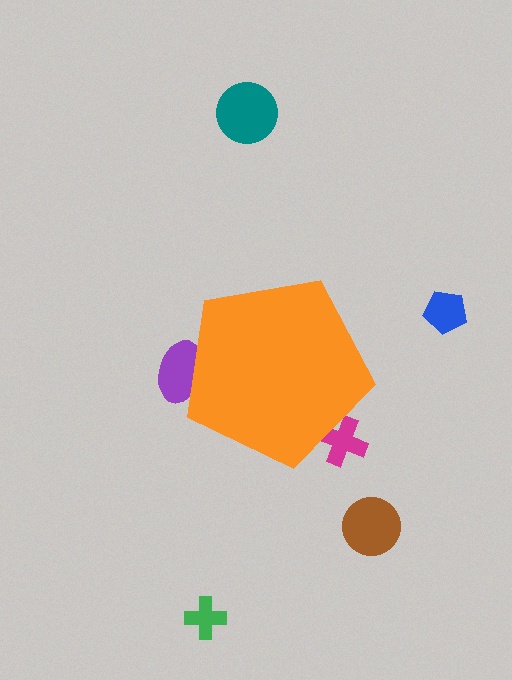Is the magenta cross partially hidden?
Yes, the magenta cross is partially hidden behind the orange pentagon.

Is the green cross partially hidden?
No, the green cross is fully visible.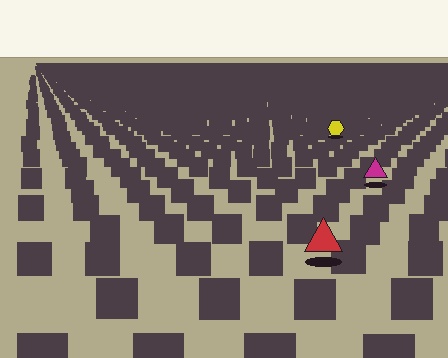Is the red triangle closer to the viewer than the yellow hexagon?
Yes. The red triangle is closer — you can tell from the texture gradient: the ground texture is coarser near it.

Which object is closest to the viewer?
The red triangle is closest. The texture marks near it are larger and more spread out.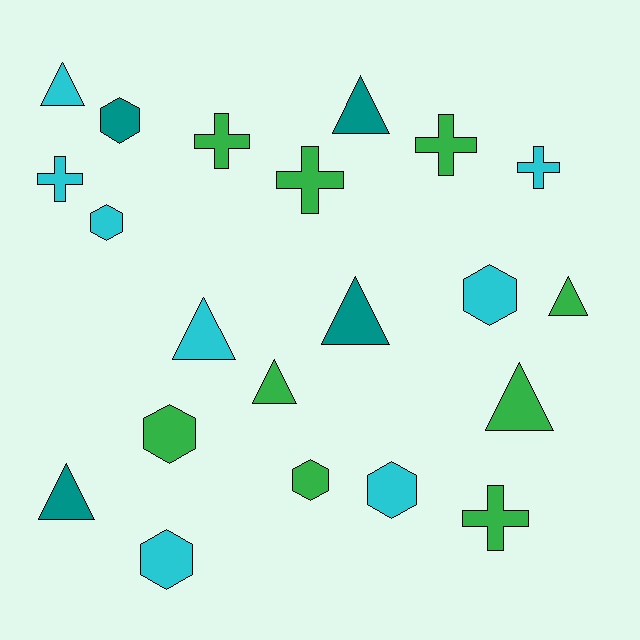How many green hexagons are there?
There are 2 green hexagons.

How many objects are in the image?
There are 21 objects.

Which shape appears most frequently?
Triangle, with 8 objects.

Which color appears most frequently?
Green, with 9 objects.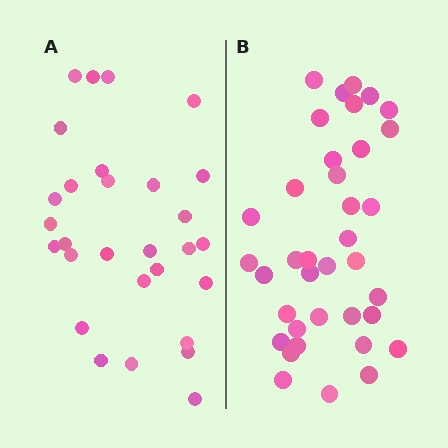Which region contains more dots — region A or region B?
Region B (the right region) has more dots.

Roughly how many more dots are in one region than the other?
Region B has roughly 8 or so more dots than region A.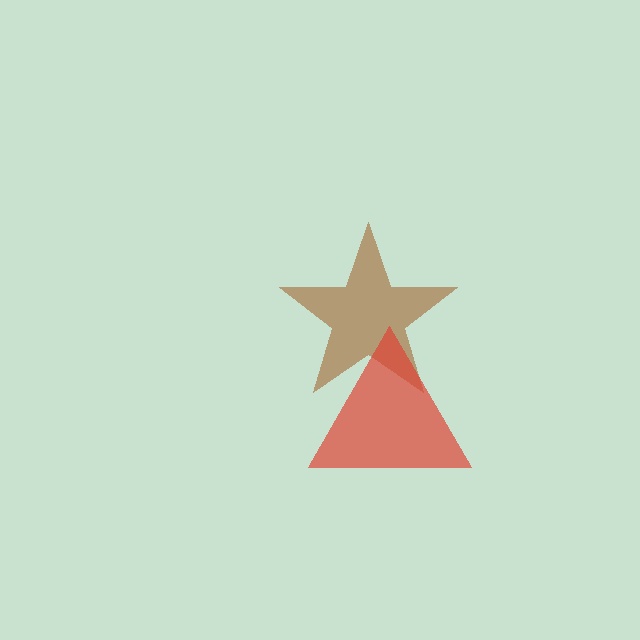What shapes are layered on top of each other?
The layered shapes are: a brown star, a red triangle.